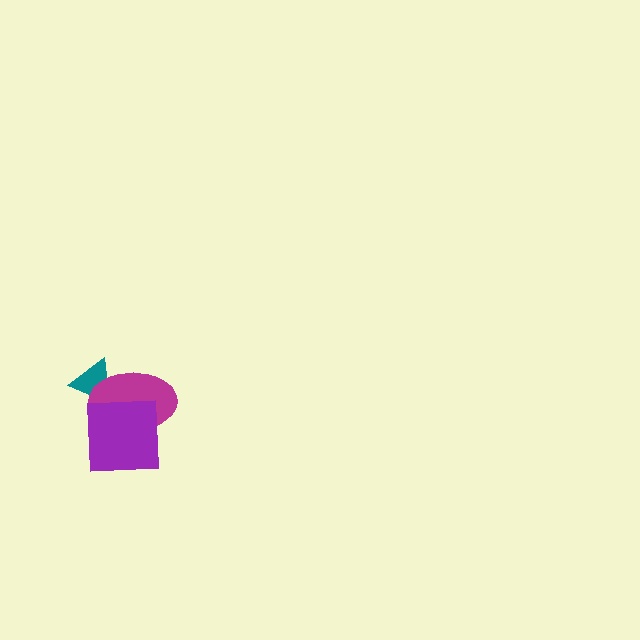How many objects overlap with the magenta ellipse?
2 objects overlap with the magenta ellipse.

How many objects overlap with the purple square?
2 objects overlap with the purple square.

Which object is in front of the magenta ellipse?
The purple square is in front of the magenta ellipse.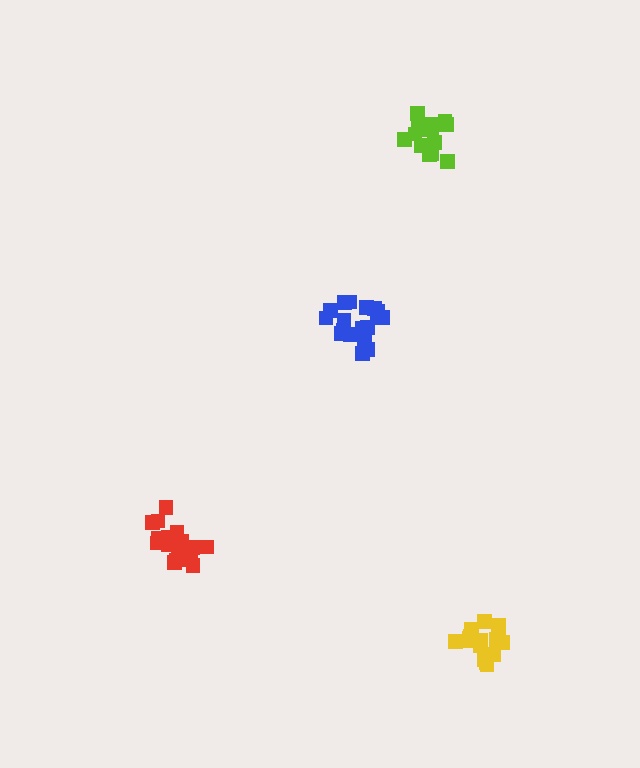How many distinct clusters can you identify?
There are 4 distinct clusters.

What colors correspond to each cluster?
The clusters are colored: red, yellow, blue, lime.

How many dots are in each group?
Group 1: 17 dots, Group 2: 16 dots, Group 3: 20 dots, Group 4: 14 dots (67 total).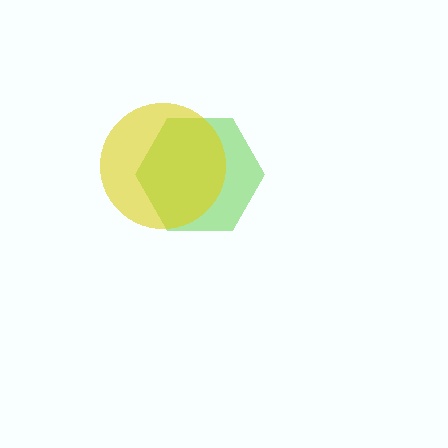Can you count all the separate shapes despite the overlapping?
Yes, there are 2 separate shapes.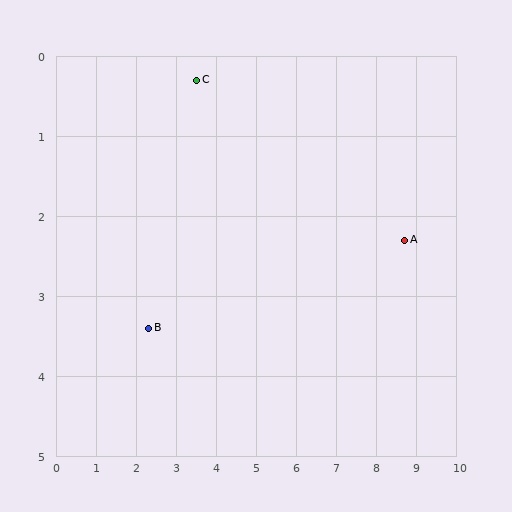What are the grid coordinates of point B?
Point B is at approximately (2.3, 3.4).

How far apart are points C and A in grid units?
Points C and A are about 5.6 grid units apart.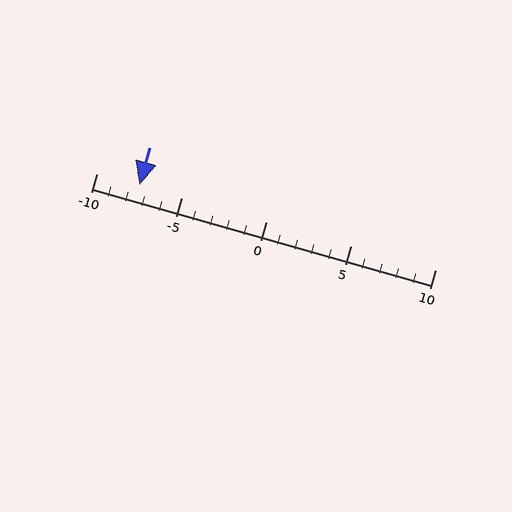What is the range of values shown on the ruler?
The ruler shows values from -10 to 10.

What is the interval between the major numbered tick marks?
The major tick marks are spaced 5 units apart.